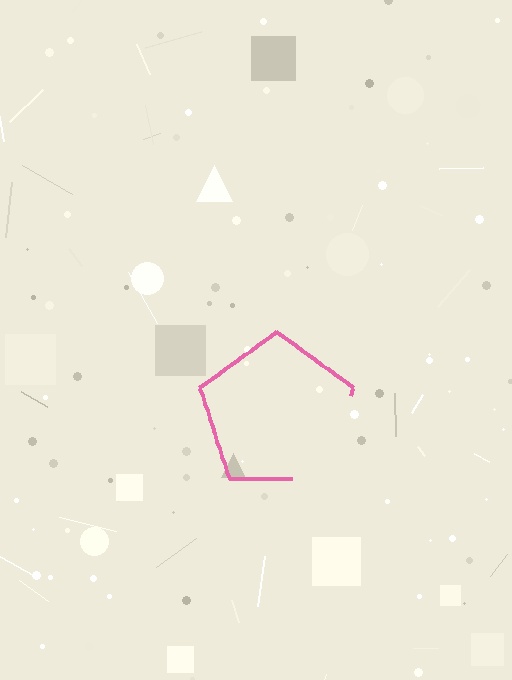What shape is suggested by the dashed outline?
The dashed outline suggests a pentagon.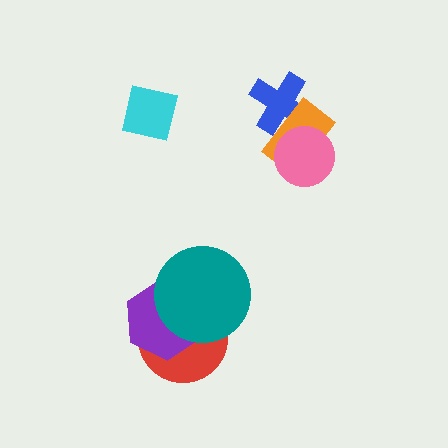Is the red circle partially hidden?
Yes, it is partially covered by another shape.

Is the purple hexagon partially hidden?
Yes, it is partially covered by another shape.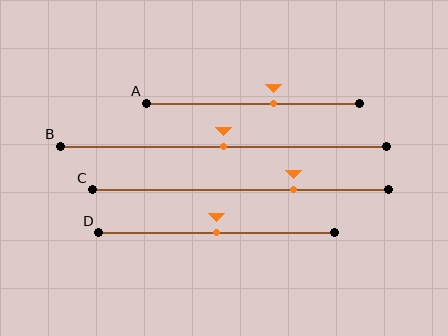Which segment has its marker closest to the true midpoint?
Segment B has its marker closest to the true midpoint.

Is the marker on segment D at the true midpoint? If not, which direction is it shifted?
Yes, the marker on segment D is at the true midpoint.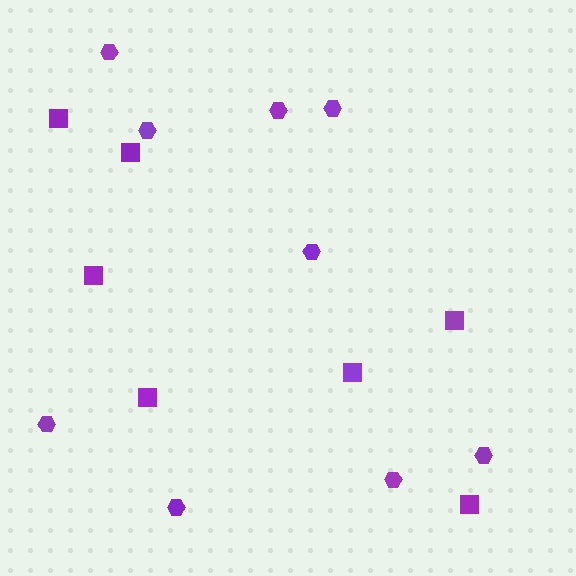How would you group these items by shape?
There are 2 groups: one group of squares (7) and one group of hexagons (9).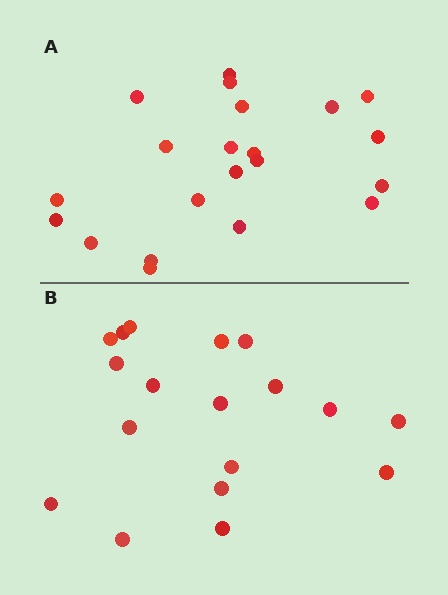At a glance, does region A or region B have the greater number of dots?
Region A (the top region) has more dots.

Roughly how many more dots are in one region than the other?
Region A has just a few more — roughly 2 or 3 more dots than region B.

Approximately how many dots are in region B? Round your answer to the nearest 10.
About 20 dots. (The exact count is 18, which rounds to 20.)